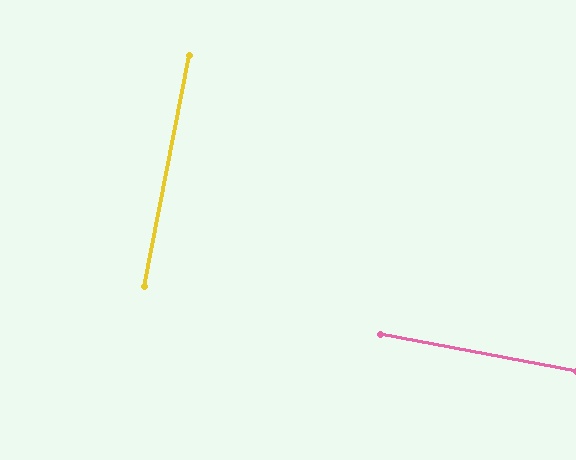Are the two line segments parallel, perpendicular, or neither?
Perpendicular — they meet at approximately 90°.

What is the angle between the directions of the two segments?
Approximately 90 degrees.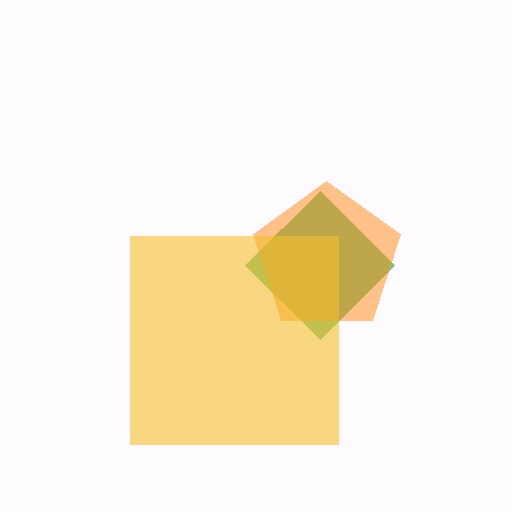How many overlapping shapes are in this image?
There are 3 overlapping shapes in the image.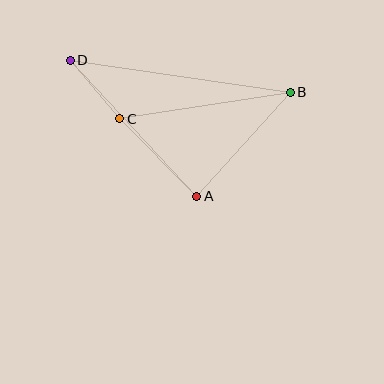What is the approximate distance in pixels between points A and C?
The distance between A and C is approximately 109 pixels.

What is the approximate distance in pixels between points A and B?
The distance between A and B is approximately 140 pixels.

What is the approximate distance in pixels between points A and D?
The distance between A and D is approximately 186 pixels.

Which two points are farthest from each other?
Points B and D are farthest from each other.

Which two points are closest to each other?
Points C and D are closest to each other.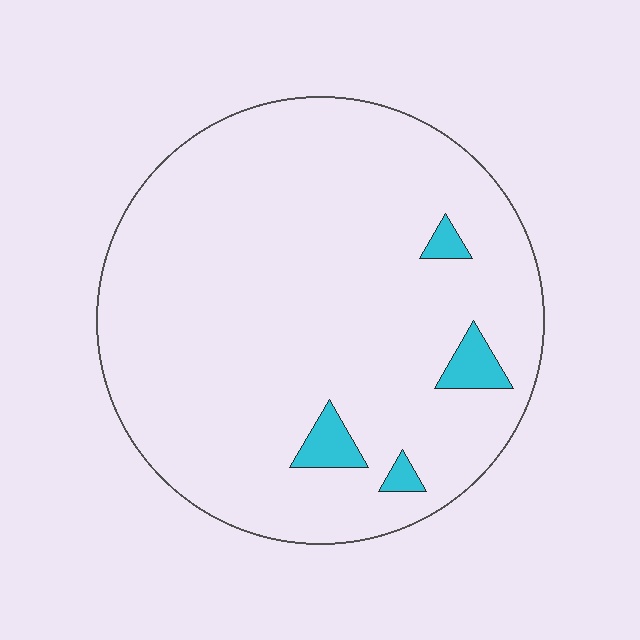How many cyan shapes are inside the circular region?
4.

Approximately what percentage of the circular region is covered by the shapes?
Approximately 5%.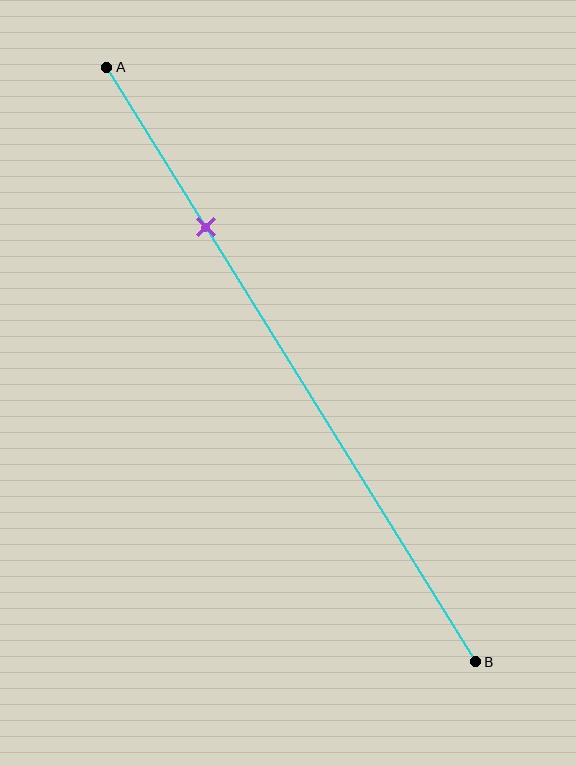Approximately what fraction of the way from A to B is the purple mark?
The purple mark is approximately 25% of the way from A to B.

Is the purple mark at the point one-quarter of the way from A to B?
Yes, the mark is approximately at the one-quarter point.